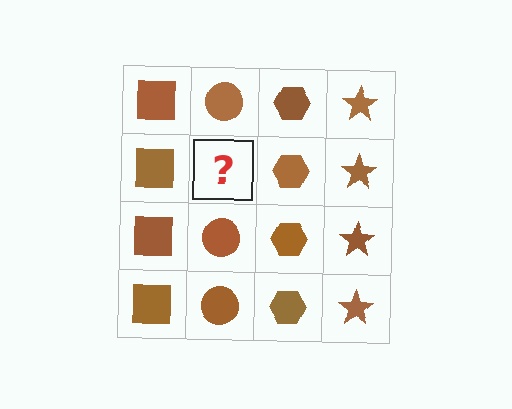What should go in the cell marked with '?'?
The missing cell should contain a brown circle.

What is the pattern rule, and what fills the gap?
The rule is that each column has a consistent shape. The gap should be filled with a brown circle.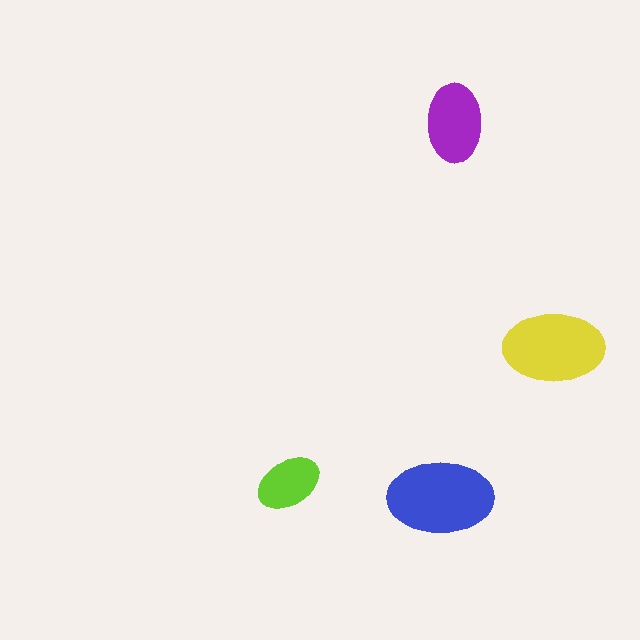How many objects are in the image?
There are 4 objects in the image.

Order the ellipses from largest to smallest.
the blue one, the yellow one, the purple one, the lime one.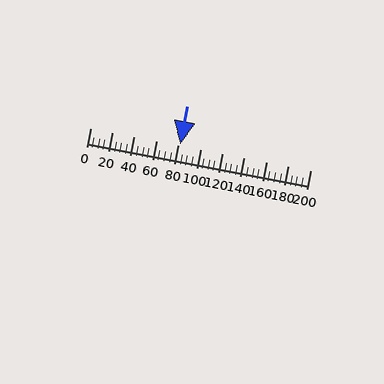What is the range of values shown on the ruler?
The ruler shows values from 0 to 200.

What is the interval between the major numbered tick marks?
The major tick marks are spaced 20 units apart.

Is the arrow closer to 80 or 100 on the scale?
The arrow is closer to 80.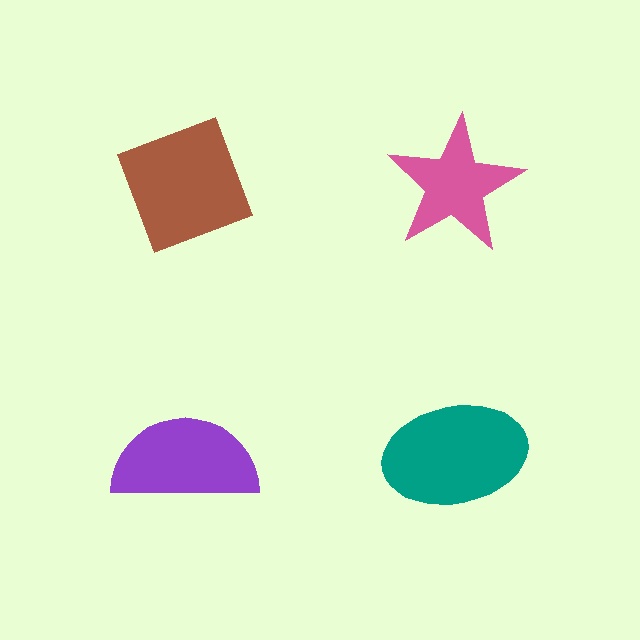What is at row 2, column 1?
A purple semicircle.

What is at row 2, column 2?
A teal ellipse.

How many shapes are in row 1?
2 shapes.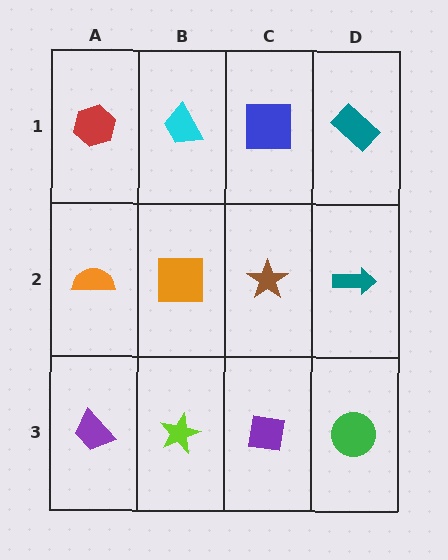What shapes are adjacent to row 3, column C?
A brown star (row 2, column C), a lime star (row 3, column B), a green circle (row 3, column D).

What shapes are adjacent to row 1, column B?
An orange square (row 2, column B), a red hexagon (row 1, column A), a blue square (row 1, column C).